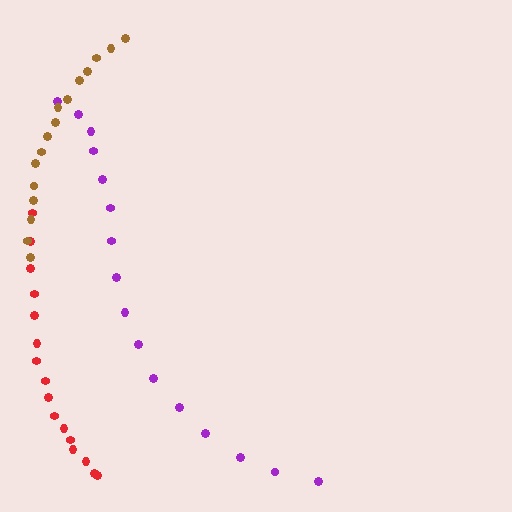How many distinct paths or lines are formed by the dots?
There are 3 distinct paths.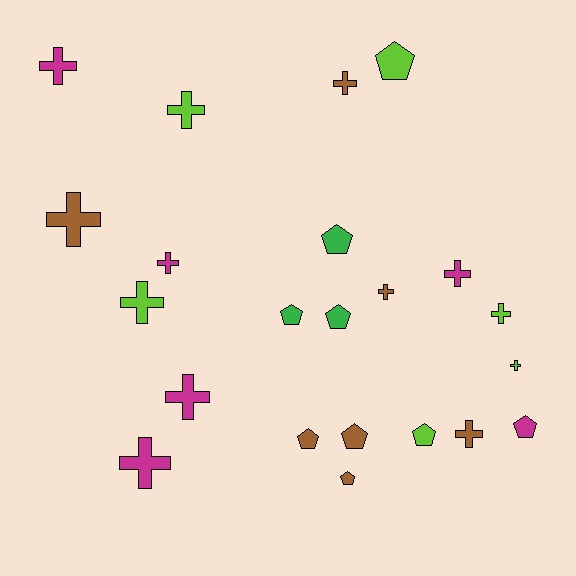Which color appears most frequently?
Brown, with 7 objects.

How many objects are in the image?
There are 22 objects.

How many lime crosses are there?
There are 4 lime crosses.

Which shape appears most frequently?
Cross, with 13 objects.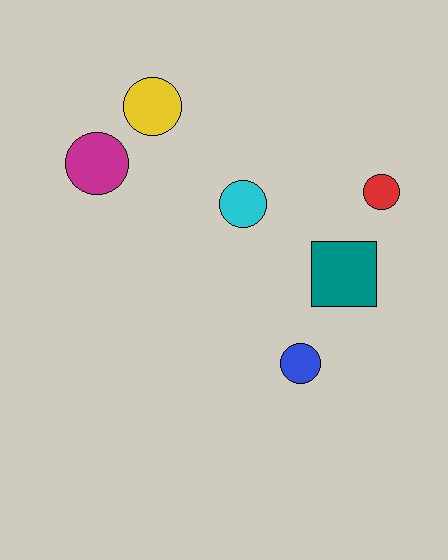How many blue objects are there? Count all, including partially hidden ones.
There is 1 blue object.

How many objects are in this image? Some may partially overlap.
There are 6 objects.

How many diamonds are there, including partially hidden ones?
There are no diamonds.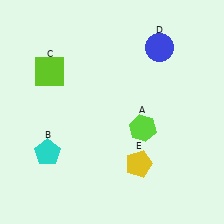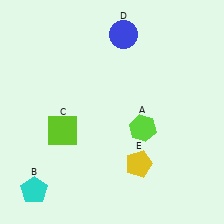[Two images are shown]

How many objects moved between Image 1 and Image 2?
3 objects moved between the two images.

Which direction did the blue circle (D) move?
The blue circle (D) moved left.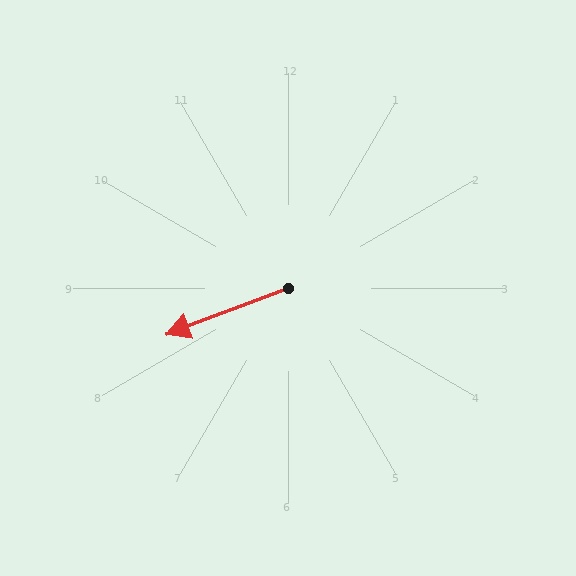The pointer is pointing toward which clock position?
Roughly 8 o'clock.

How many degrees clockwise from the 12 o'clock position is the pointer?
Approximately 249 degrees.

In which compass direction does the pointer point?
West.